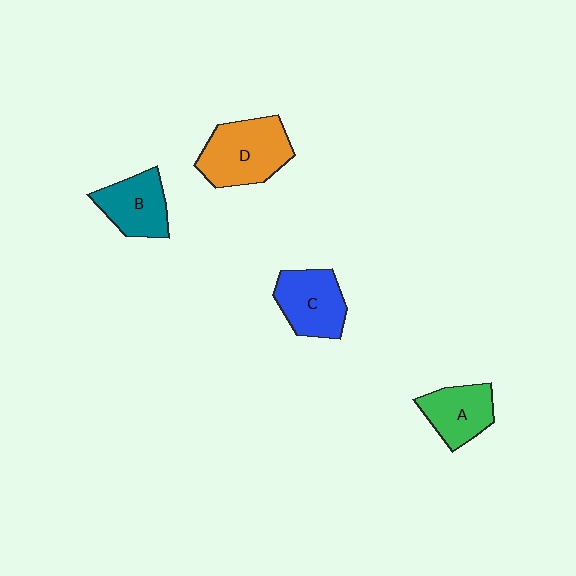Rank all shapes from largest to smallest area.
From largest to smallest: D (orange), C (blue), B (teal), A (green).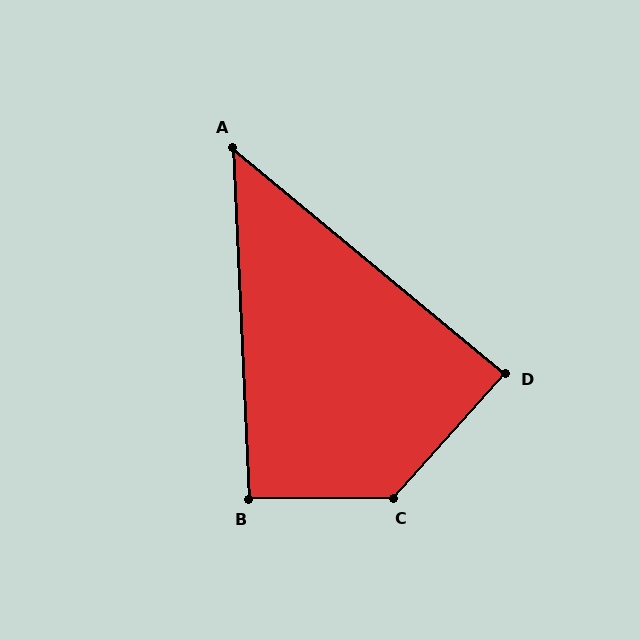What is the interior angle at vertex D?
Approximately 88 degrees (approximately right).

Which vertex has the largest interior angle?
C, at approximately 132 degrees.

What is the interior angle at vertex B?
Approximately 92 degrees (approximately right).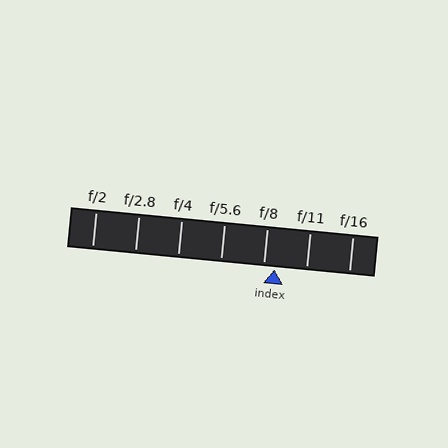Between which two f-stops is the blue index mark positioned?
The index mark is between f/8 and f/11.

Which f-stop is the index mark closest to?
The index mark is closest to f/8.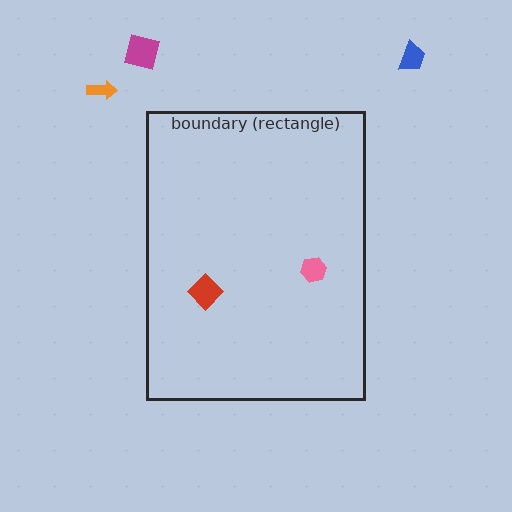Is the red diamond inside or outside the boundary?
Inside.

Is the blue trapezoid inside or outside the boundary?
Outside.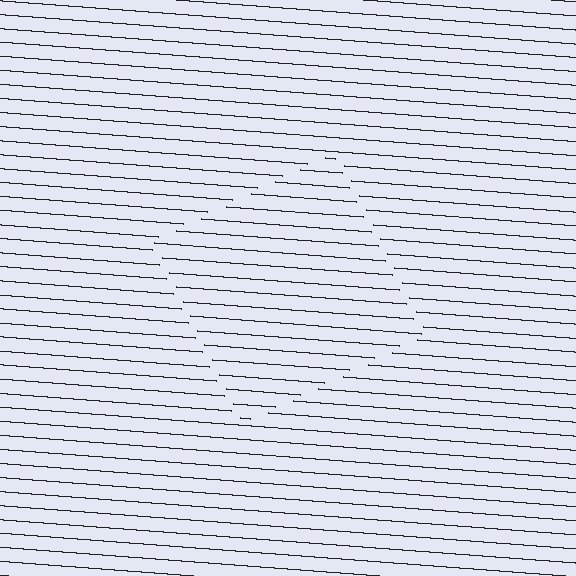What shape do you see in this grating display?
An illusory square. The interior of the shape contains the same grating, shifted by half a period — the contour is defined by the phase discontinuity where line-ends from the inner and outer gratings abut.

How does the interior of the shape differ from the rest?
The interior of the shape contains the same grating, shifted by half a period — the contour is defined by the phase discontinuity where line-ends from the inner and outer gratings abut.